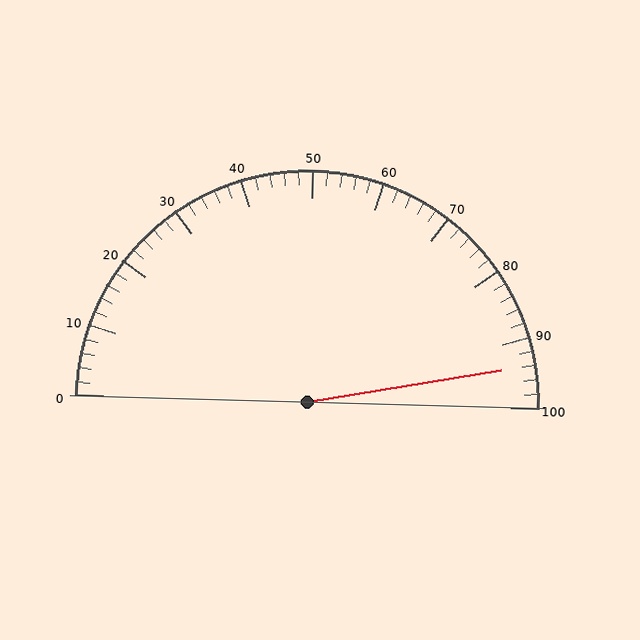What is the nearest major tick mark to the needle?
The nearest major tick mark is 90.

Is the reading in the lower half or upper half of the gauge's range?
The reading is in the upper half of the range (0 to 100).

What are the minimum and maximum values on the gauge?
The gauge ranges from 0 to 100.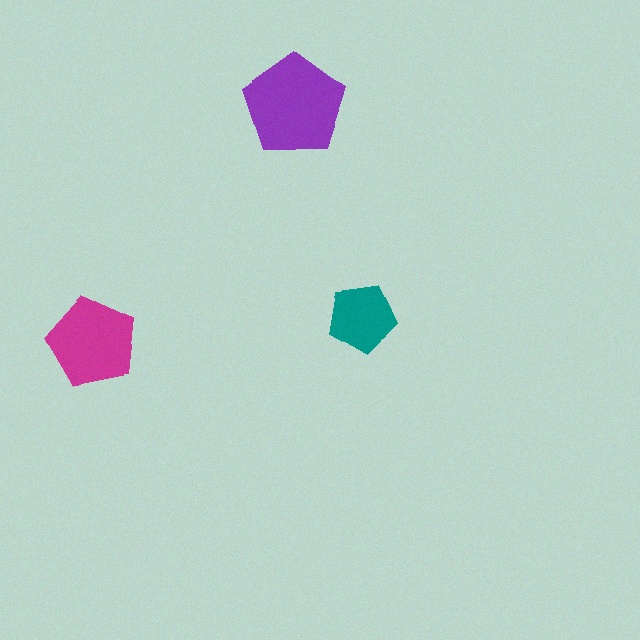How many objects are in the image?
There are 3 objects in the image.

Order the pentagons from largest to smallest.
the purple one, the magenta one, the teal one.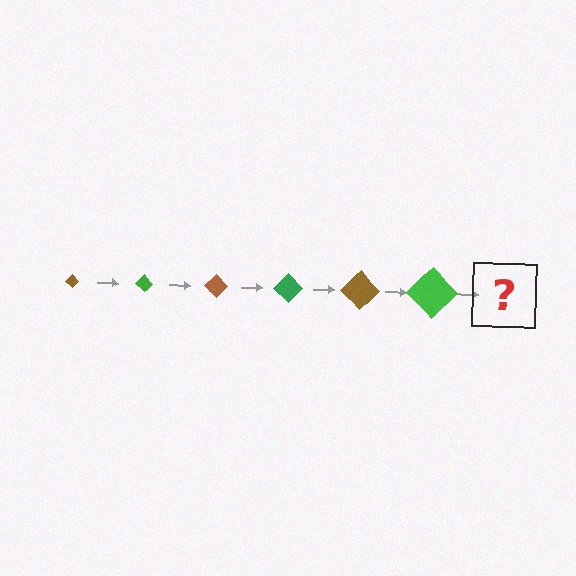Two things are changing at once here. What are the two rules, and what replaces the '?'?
The two rules are that the diamond grows larger each step and the color cycles through brown and green. The '?' should be a brown diamond, larger than the previous one.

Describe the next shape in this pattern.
It should be a brown diamond, larger than the previous one.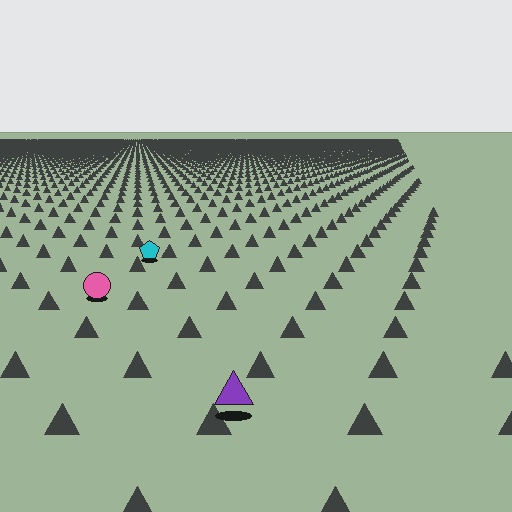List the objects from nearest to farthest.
From nearest to farthest: the purple triangle, the pink circle, the cyan pentagon.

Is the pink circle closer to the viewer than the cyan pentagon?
Yes. The pink circle is closer — you can tell from the texture gradient: the ground texture is coarser near it.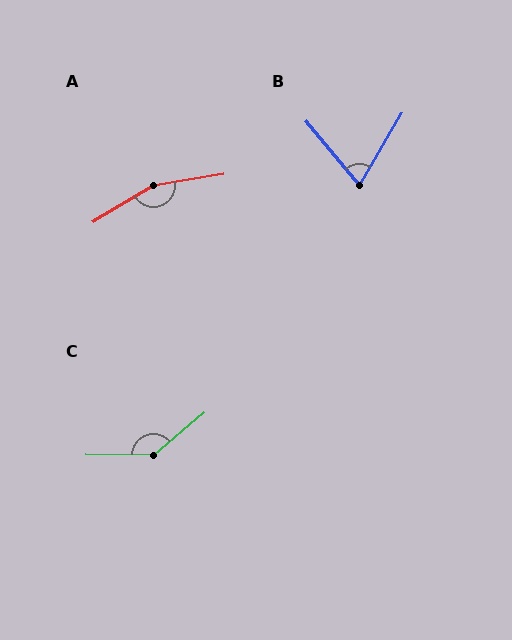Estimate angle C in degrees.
Approximately 139 degrees.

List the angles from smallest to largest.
B (70°), C (139°), A (158°).